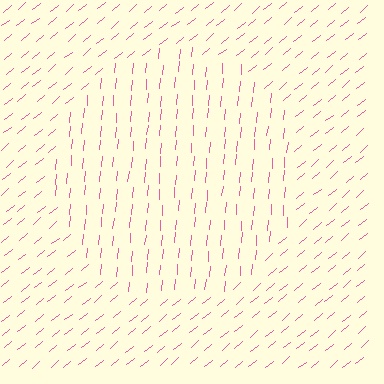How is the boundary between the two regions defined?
The boundary is defined purely by a change in line orientation (approximately 45 degrees difference). All lines are the same color and thickness.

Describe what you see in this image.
The image is filled with small pink line segments. A circle region in the image has lines oriented differently from the surrounding lines, creating a visible texture boundary.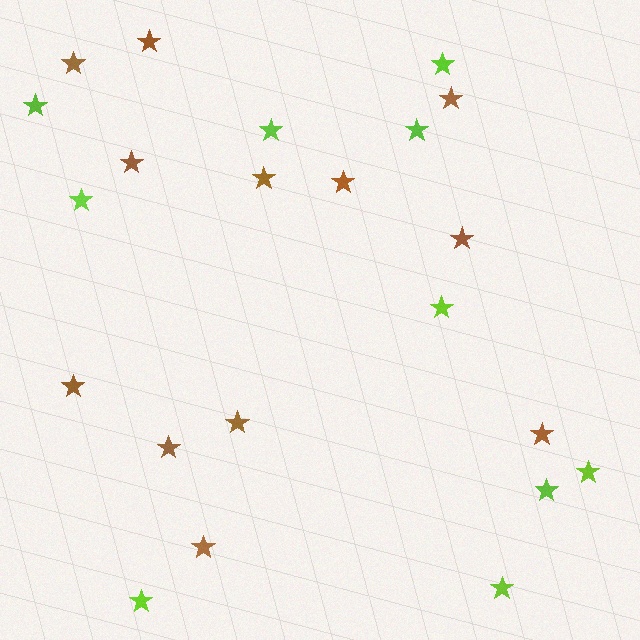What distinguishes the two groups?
There are 2 groups: one group of brown stars (12) and one group of lime stars (10).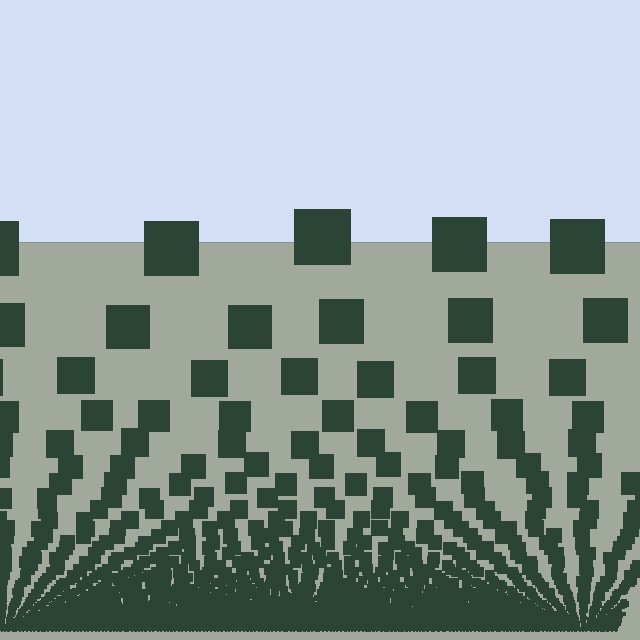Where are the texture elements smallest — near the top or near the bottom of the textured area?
Near the bottom.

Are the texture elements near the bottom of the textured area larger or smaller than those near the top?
Smaller. The gradient is inverted — elements near the bottom are smaller and denser.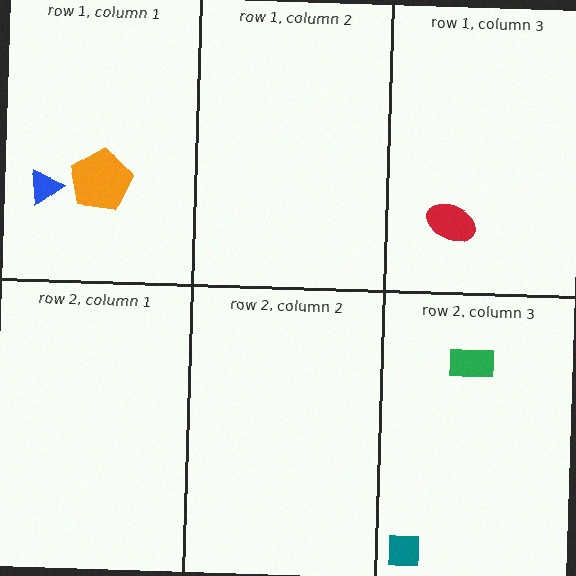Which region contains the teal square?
The row 2, column 3 region.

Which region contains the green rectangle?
The row 2, column 3 region.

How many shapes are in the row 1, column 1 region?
2.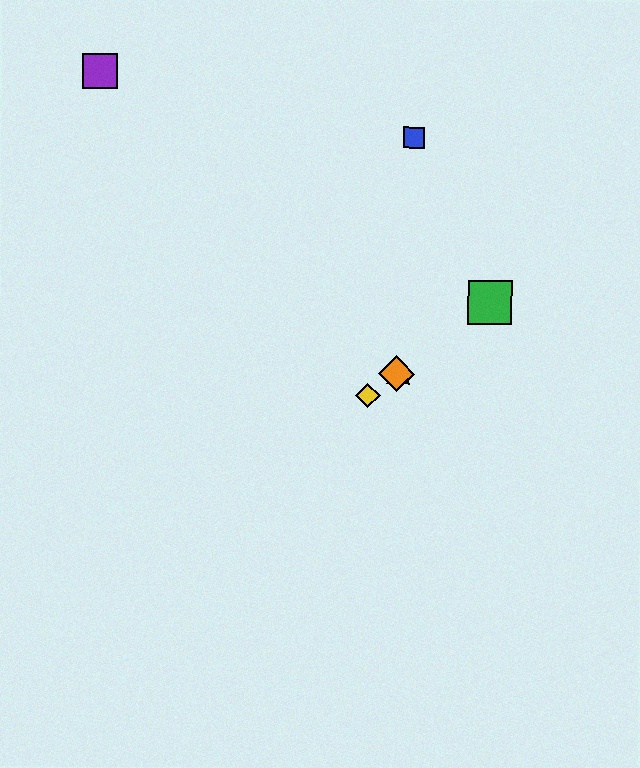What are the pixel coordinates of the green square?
The green square is at (490, 303).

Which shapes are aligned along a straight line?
The red triangle, the green square, the yellow diamond, the orange diamond are aligned along a straight line.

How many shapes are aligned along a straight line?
4 shapes (the red triangle, the green square, the yellow diamond, the orange diamond) are aligned along a straight line.